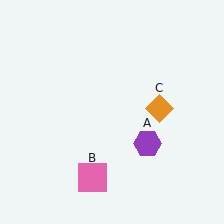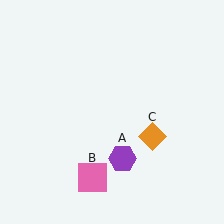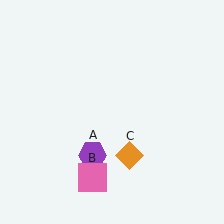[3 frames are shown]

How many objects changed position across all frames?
2 objects changed position: purple hexagon (object A), orange diamond (object C).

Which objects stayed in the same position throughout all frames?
Pink square (object B) remained stationary.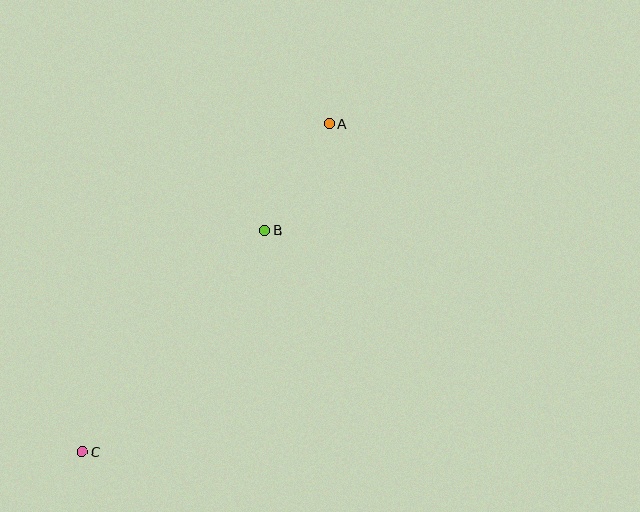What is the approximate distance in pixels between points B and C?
The distance between B and C is approximately 287 pixels.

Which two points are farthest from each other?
Points A and C are farthest from each other.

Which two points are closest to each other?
Points A and B are closest to each other.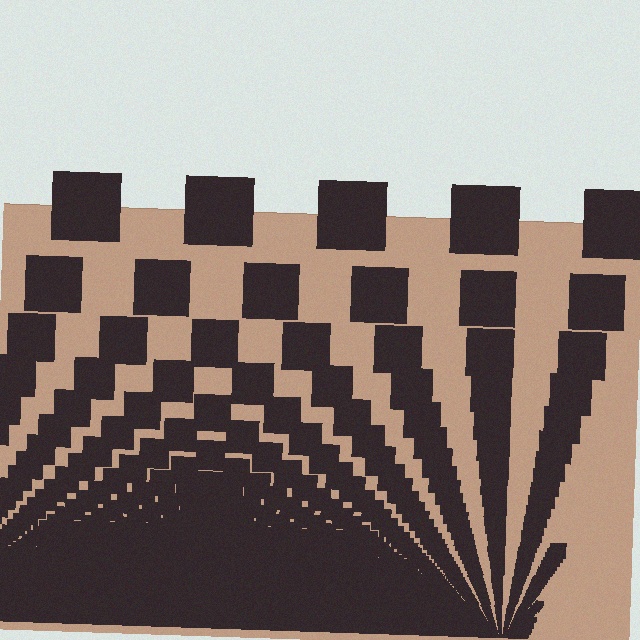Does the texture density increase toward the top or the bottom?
Density increases toward the bottom.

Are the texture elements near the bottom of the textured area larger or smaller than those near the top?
Smaller. The gradient is inverted — elements near the bottom are smaller and denser.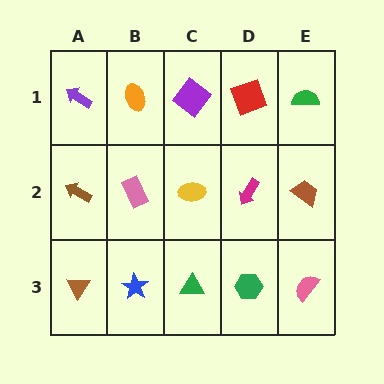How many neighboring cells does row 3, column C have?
3.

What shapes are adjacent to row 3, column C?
A yellow ellipse (row 2, column C), a blue star (row 3, column B), a green hexagon (row 3, column D).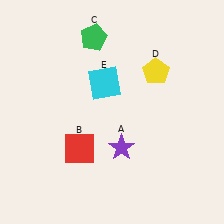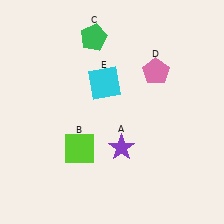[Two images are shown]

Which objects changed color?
B changed from red to lime. D changed from yellow to pink.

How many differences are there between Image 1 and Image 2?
There are 2 differences between the two images.